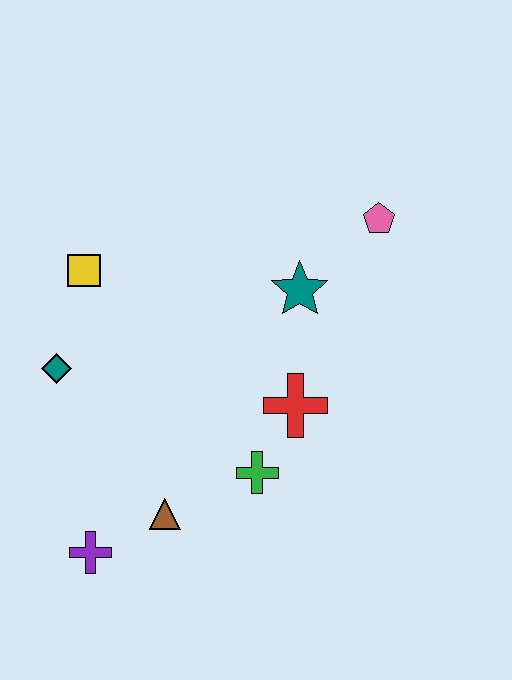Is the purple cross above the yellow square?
No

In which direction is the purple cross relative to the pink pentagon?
The purple cross is below the pink pentagon.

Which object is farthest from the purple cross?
The pink pentagon is farthest from the purple cross.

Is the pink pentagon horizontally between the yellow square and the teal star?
No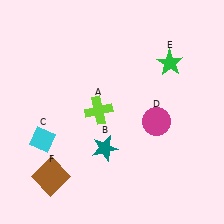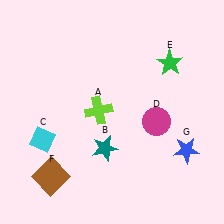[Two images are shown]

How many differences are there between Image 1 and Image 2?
There is 1 difference between the two images.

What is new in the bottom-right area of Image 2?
A blue star (G) was added in the bottom-right area of Image 2.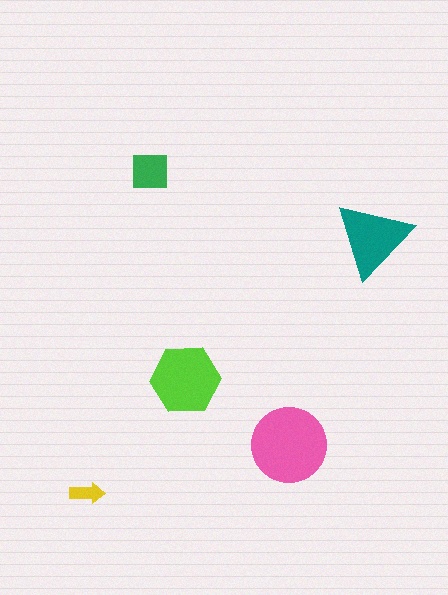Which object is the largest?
The pink circle.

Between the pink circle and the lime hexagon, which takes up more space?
The pink circle.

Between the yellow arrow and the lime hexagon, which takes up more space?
The lime hexagon.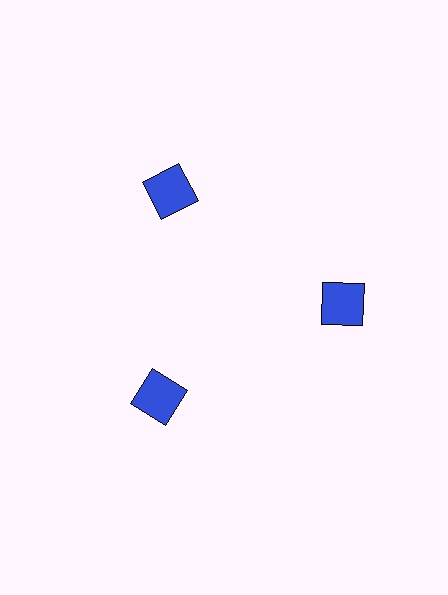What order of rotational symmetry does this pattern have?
This pattern has 3-fold rotational symmetry.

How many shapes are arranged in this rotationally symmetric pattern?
There are 3 shapes, arranged in 3 groups of 1.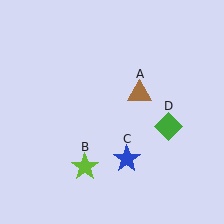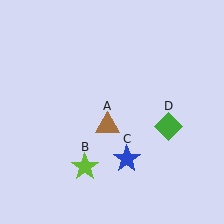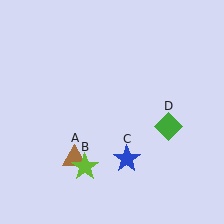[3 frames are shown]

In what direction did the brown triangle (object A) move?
The brown triangle (object A) moved down and to the left.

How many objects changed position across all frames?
1 object changed position: brown triangle (object A).